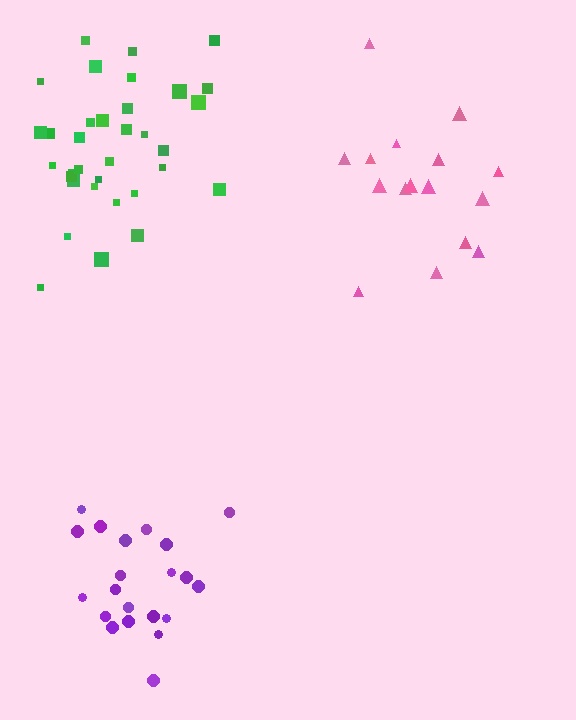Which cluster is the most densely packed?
Green.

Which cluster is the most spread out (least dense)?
Pink.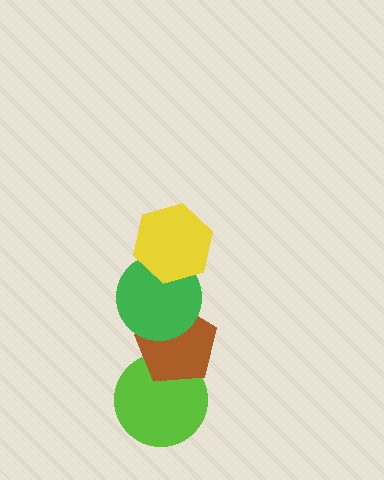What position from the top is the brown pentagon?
The brown pentagon is 3rd from the top.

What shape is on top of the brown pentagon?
The green circle is on top of the brown pentagon.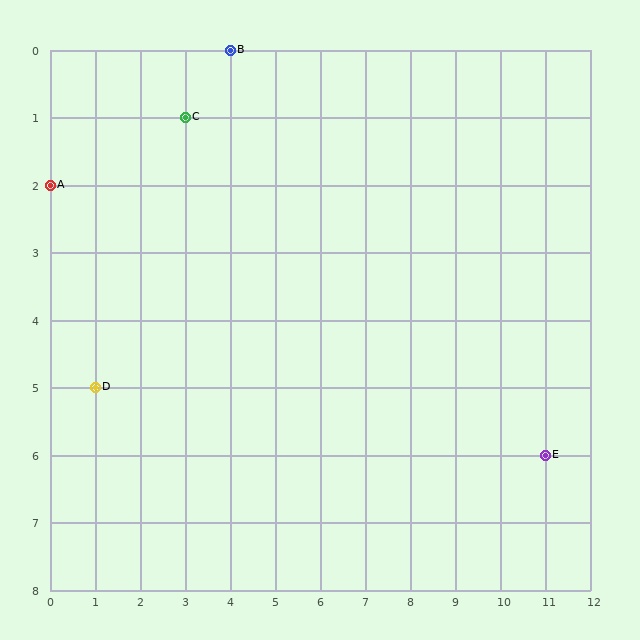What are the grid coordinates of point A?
Point A is at grid coordinates (0, 2).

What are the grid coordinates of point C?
Point C is at grid coordinates (3, 1).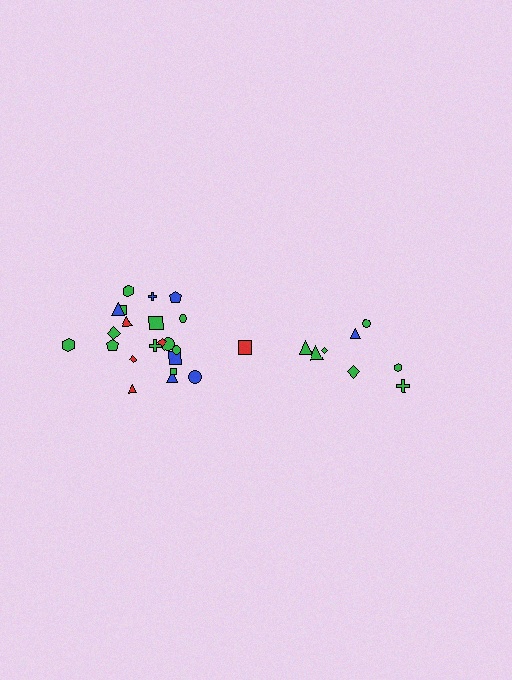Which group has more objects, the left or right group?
The left group.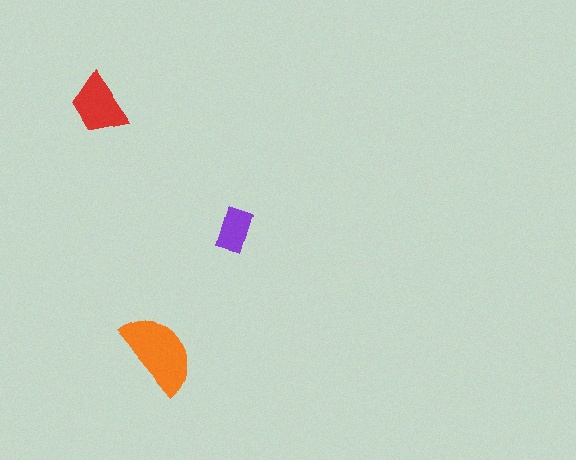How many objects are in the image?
There are 3 objects in the image.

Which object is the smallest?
The purple rectangle.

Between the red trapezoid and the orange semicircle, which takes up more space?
The orange semicircle.